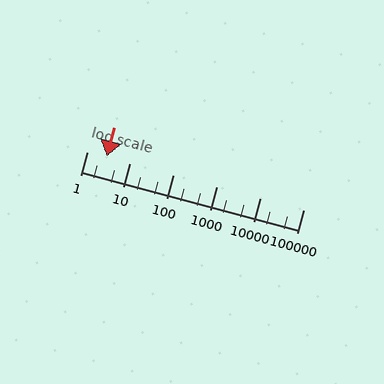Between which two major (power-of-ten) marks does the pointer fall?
The pointer is between 1 and 10.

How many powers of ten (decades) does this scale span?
The scale spans 5 decades, from 1 to 100000.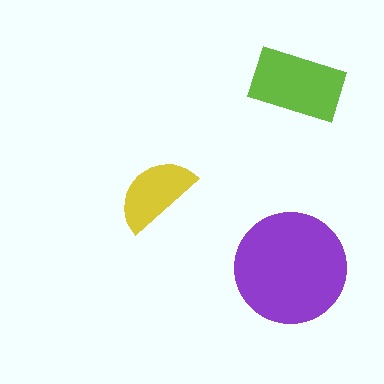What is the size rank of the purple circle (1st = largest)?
1st.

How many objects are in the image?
There are 3 objects in the image.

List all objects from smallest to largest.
The yellow semicircle, the lime rectangle, the purple circle.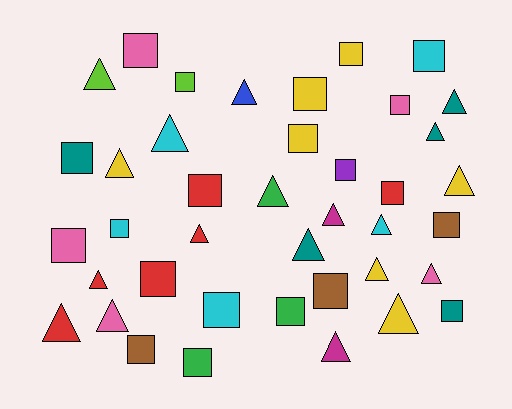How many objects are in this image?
There are 40 objects.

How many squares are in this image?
There are 21 squares.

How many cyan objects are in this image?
There are 5 cyan objects.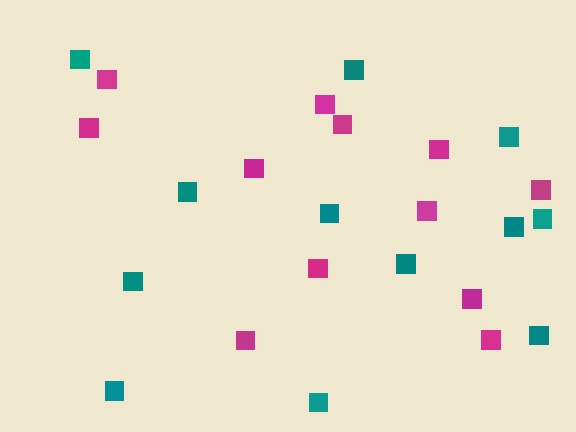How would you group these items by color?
There are 2 groups: one group of teal squares (12) and one group of magenta squares (12).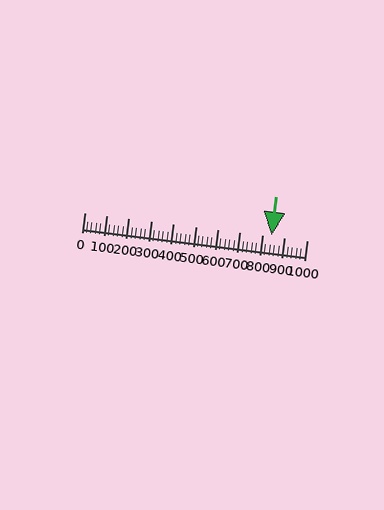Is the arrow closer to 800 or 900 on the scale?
The arrow is closer to 800.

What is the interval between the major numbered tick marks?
The major tick marks are spaced 100 units apart.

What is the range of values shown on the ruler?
The ruler shows values from 0 to 1000.